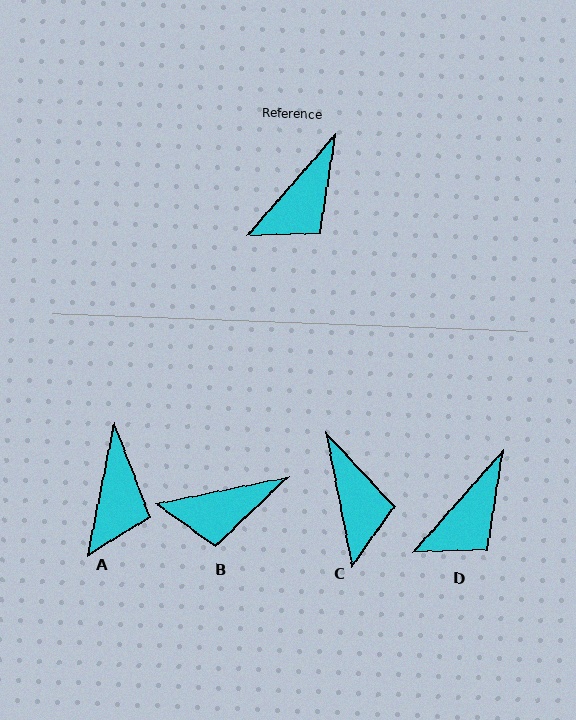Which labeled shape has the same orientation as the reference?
D.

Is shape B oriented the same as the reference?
No, it is off by about 37 degrees.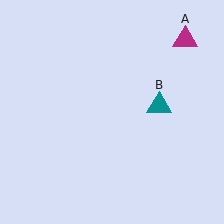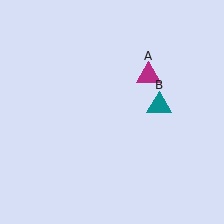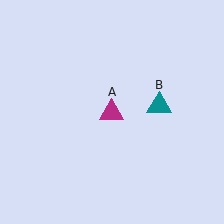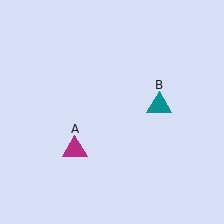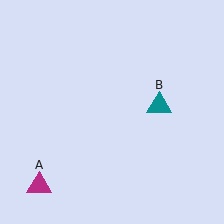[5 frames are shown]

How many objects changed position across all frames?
1 object changed position: magenta triangle (object A).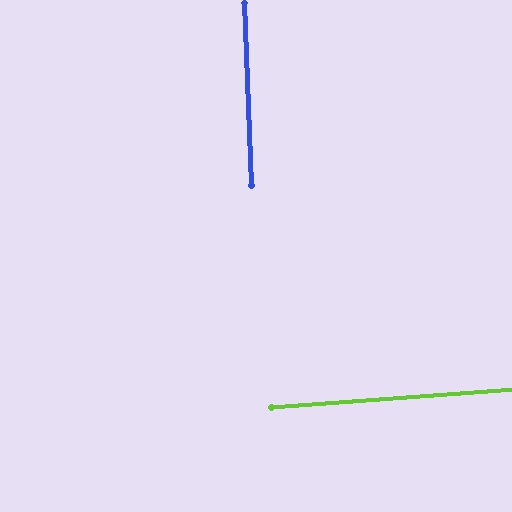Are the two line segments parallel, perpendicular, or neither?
Perpendicular — they meet at approximately 88°.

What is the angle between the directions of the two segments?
Approximately 88 degrees.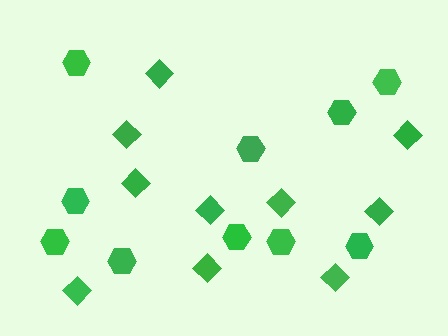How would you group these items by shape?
There are 2 groups: one group of hexagons (10) and one group of diamonds (10).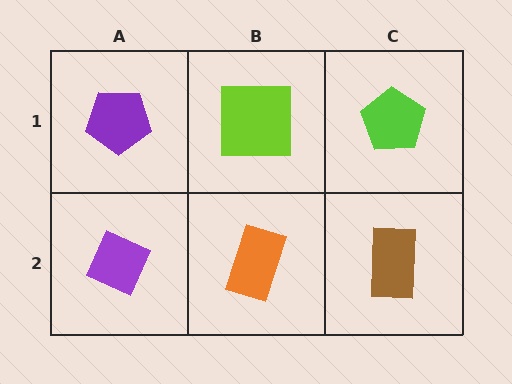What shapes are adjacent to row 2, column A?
A purple pentagon (row 1, column A), an orange rectangle (row 2, column B).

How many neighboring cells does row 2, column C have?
2.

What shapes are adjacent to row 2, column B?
A lime square (row 1, column B), a purple diamond (row 2, column A), a brown rectangle (row 2, column C).